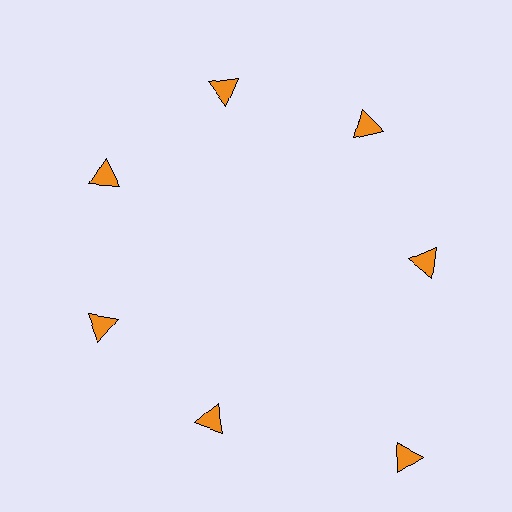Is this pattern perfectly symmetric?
No. The 7 orange triangles are arranged in a ring, but one element near the 5 o'clock position is pushed outward from the center, breaking the 7-fold rotational symmetry.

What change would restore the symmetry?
The symmetry would be restored by moving it inward, back onto the ring so that all 7 triangles sit at equal angles and equal distance from the center.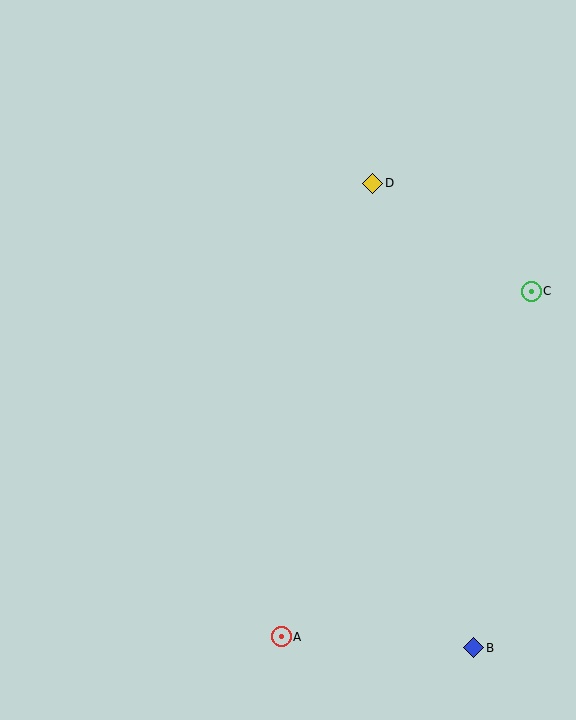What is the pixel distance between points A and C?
The distance between A and C is 427 pixels.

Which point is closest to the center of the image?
Point D at (373, 183) is closest to the center.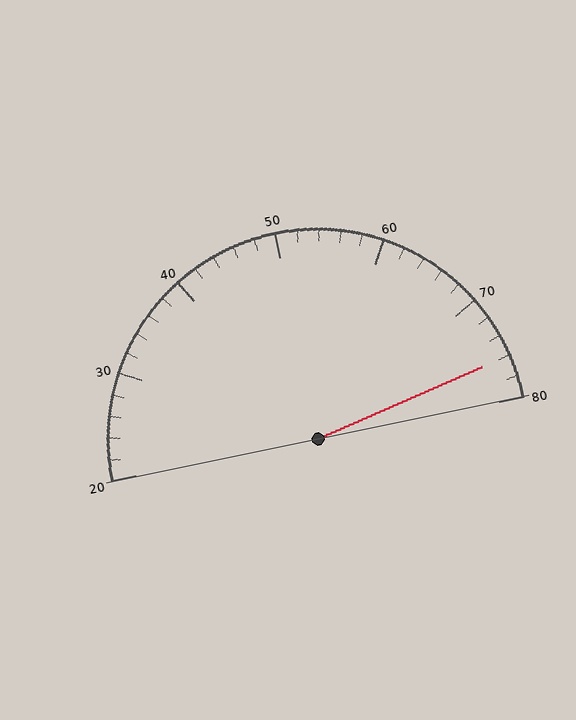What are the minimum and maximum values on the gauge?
The gauge ranges from 20 to 80.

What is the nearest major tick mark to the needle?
The nearest major tick mark is 80.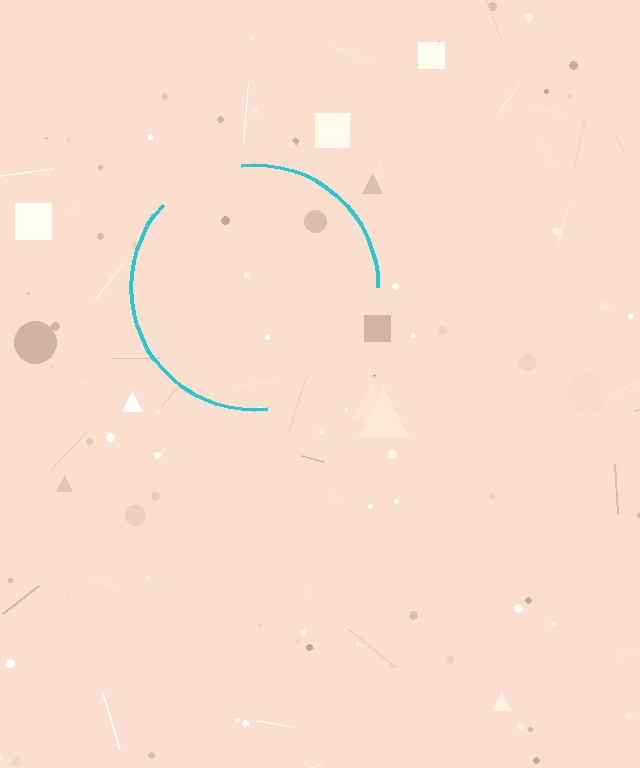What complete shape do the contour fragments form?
The contour fragments form a circle.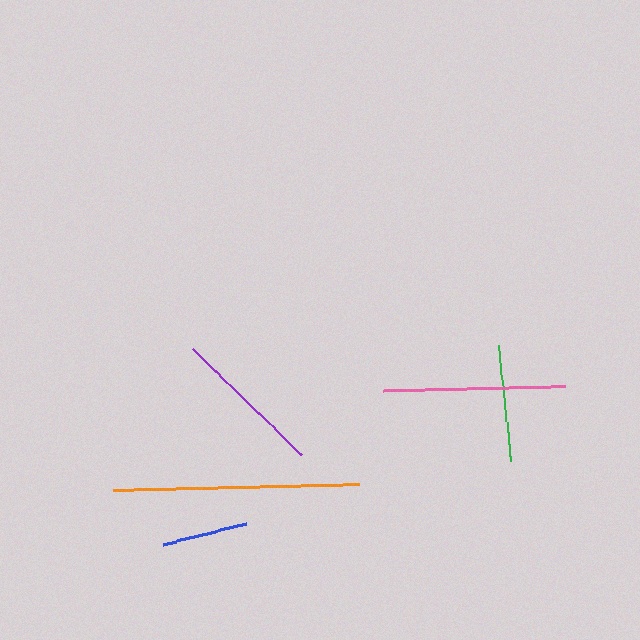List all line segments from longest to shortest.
From longest to shortest: orange, pink, purple, green, blue.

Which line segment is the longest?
The orange line is the longest at approximately 246 pixels.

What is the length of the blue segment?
The blue segment is approximately 85 pixels long.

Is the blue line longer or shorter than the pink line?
The pink line is longer than the blue line.